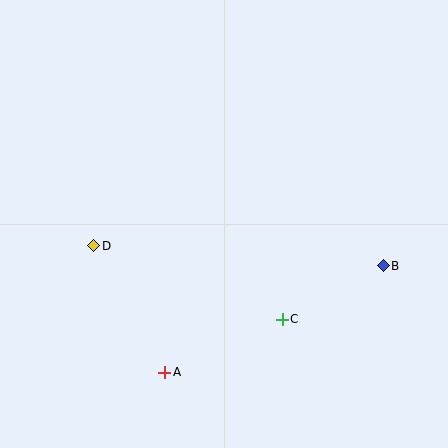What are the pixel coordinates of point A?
Point A is at (165, 372).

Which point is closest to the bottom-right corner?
Point B is closest to the bottom-right corner.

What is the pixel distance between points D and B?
The distance between D and B is 291 pixels.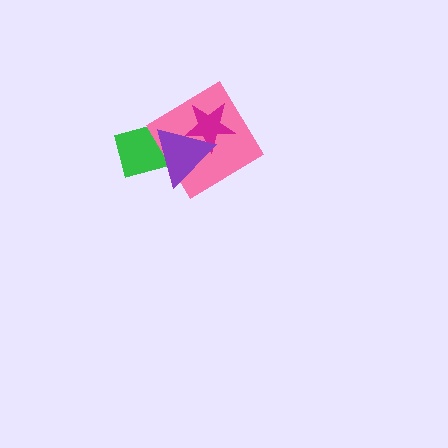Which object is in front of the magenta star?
The purple triangle is in front of the magenta star.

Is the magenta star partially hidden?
Yes, it is partially covered by another shape.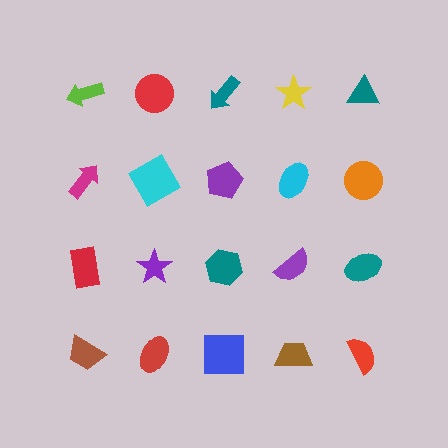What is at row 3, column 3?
A teal hexagon.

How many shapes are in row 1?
5 shapes.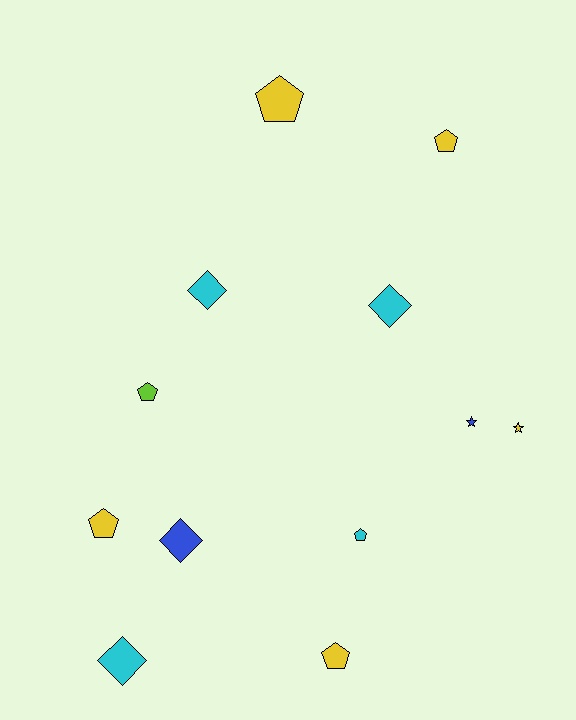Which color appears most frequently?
Yellow, with 5 objects.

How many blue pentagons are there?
There are no blue pentagons.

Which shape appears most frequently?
Pentagon, with 6 objects.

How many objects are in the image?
There are 12 objects.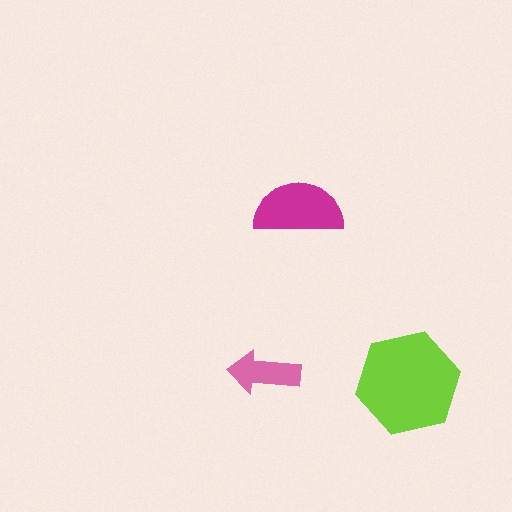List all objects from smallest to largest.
The pink arrow, the magenta semicircle, the lime hexagon.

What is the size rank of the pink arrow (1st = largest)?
3rd.